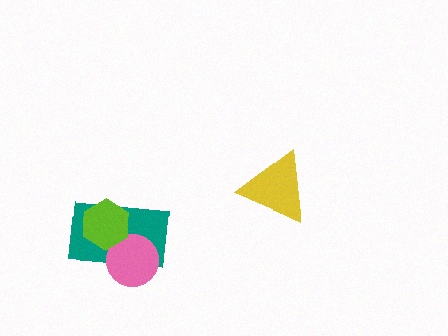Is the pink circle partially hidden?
Yes, it is partially covered by another shape.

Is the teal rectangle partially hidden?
Yes, it is partially covered by another shape.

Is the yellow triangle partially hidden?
No, no other shape covers it.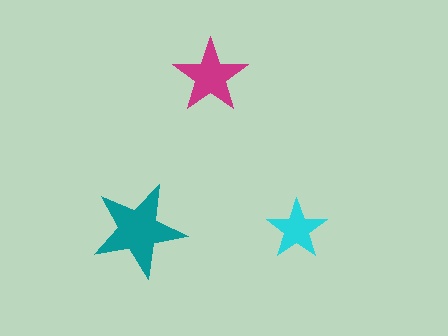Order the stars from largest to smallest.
the teal one, the magenta one, the cyan one.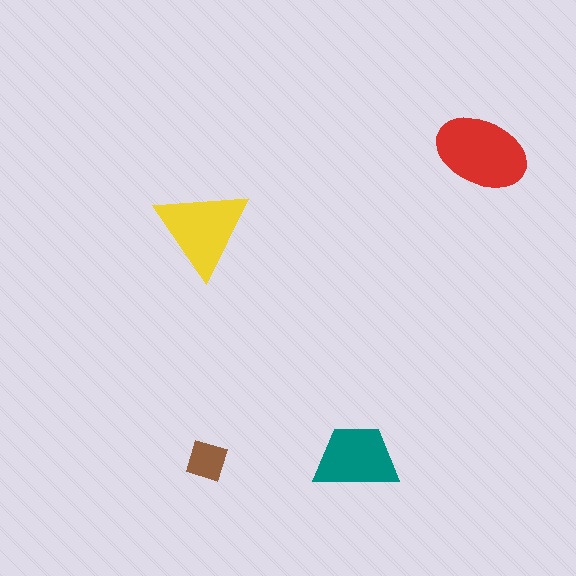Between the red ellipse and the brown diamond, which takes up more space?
The red ellipse.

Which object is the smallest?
The brown diamond.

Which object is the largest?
The red ellipse.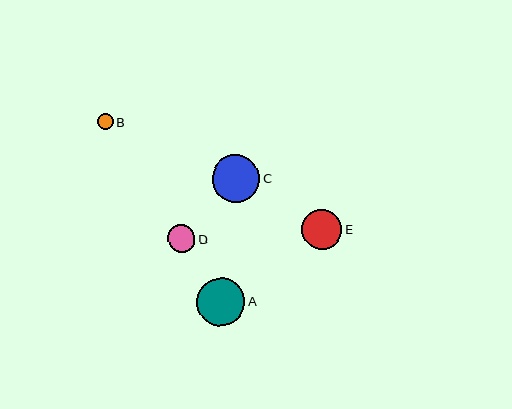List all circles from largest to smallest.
From largest to smallest: A, C, E, D, B.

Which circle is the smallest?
Circle B is the smallest with a size of approximately 16 pixels.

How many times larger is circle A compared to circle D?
Circle A is approximately 1.8 times the size of circle D.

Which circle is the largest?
Circle A is the largest with a size of approximately 48 pixels.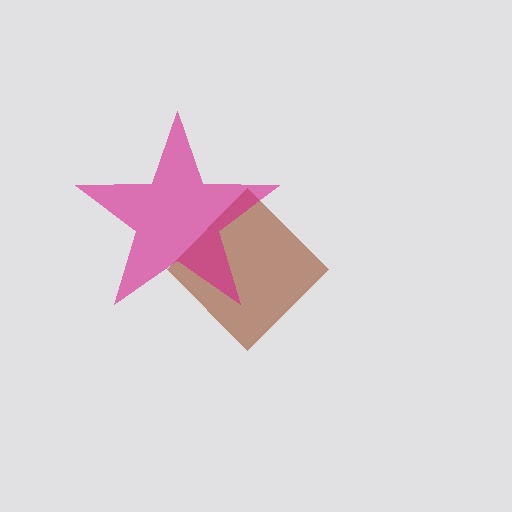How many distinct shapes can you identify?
There are 2 distinct shapes: a brown diamond, a magenta star.